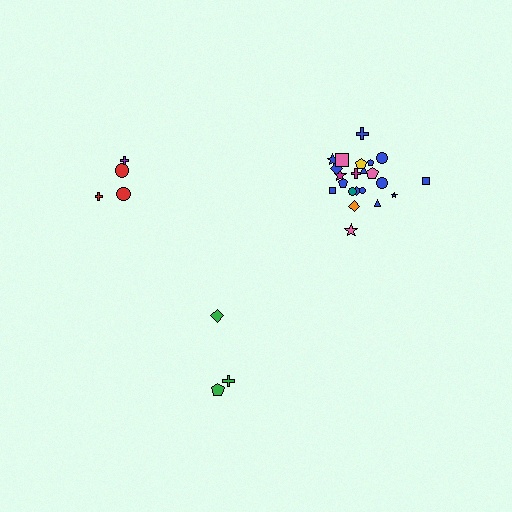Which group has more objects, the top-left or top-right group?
The top-right group.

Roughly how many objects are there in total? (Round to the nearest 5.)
Roughly 30 objects in total.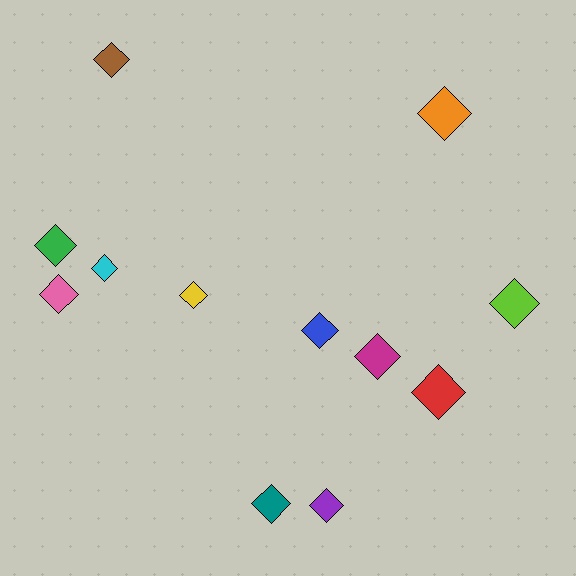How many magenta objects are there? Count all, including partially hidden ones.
There is 1 magenta object.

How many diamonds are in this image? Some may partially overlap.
There are 12 diamonds.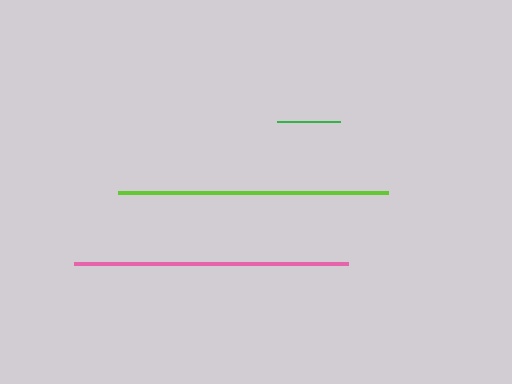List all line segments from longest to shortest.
From longest to shortest: pink, lime, green.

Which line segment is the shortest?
The green line is the shortest at approximately 63 pixels.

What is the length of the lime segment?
The lime segment is approximately 269 pixels long.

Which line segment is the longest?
The pink line is the longest at approximately 273 pixels.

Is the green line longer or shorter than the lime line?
The lime line is longer than the green line.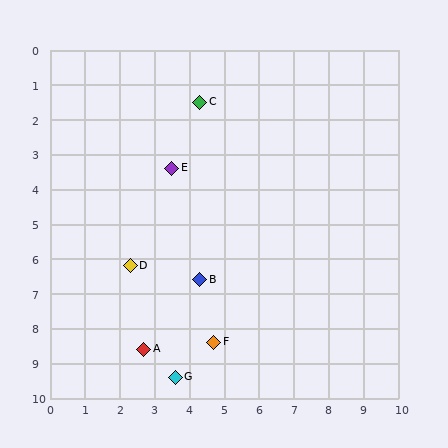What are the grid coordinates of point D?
Point D is at approximately (2.3, 6.2).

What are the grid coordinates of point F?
Point F is at approximately (4.7, 8.4).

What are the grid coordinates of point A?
Point A is at approximately (2.7, 8.6).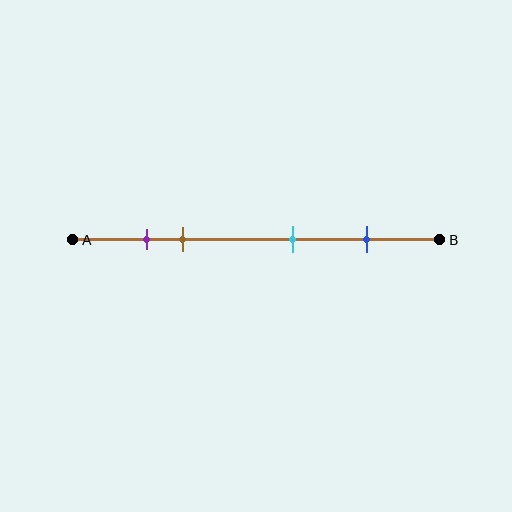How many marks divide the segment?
There are 4 marks dividing the segment.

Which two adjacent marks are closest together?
The purple and brown marks are the closest adjacent pair.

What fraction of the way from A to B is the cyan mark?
The cyan mark is approximately 60% (0.6) of the way from A to B.